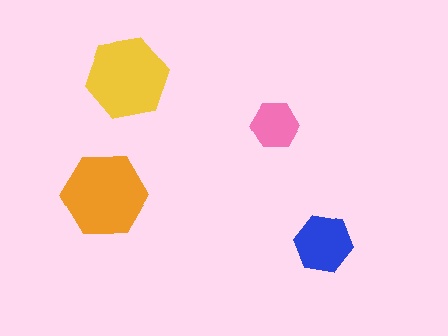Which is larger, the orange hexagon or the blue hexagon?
The orange one.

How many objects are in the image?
There are 4 objects in the image.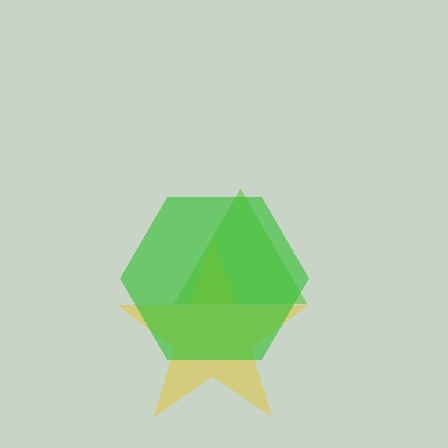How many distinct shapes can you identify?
There are 3 distinct shapes: a lime triangle, a yellow star, a green hexagon.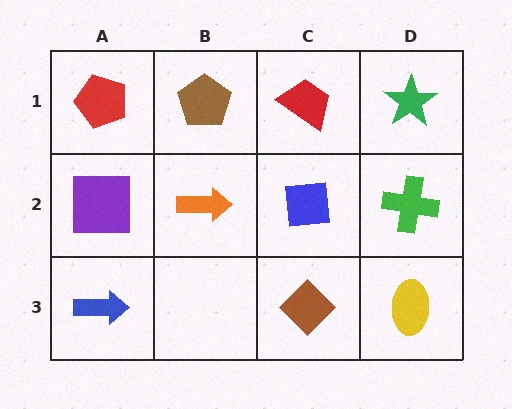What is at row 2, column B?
An orange arrow.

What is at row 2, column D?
A green cross.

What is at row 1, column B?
A brown pentagon.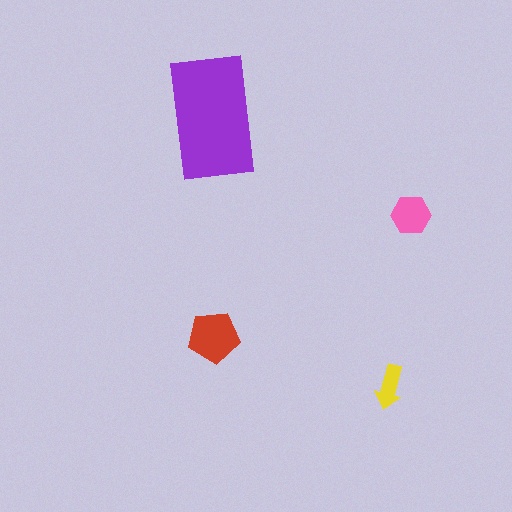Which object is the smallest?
The yellow arrow.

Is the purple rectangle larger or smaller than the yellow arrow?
Larger.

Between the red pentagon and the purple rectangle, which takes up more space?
The purple rectangle.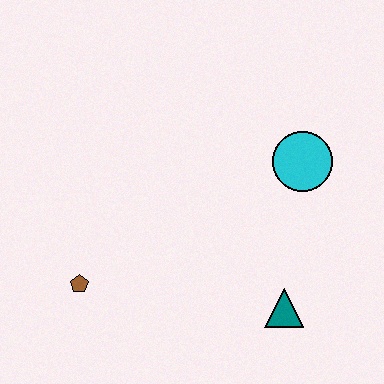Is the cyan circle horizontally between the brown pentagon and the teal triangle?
No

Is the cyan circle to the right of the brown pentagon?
Yes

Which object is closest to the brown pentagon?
The teal triangle is closest to the brown pentagon.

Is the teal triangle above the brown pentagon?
No